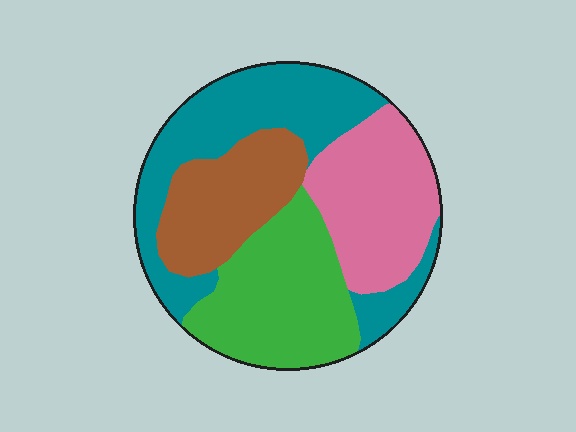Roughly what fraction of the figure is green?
Green takes up about one quarter (1/4) of the figure.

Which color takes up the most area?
Teal, at roughly 30%.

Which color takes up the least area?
Brown, at roughly 20%.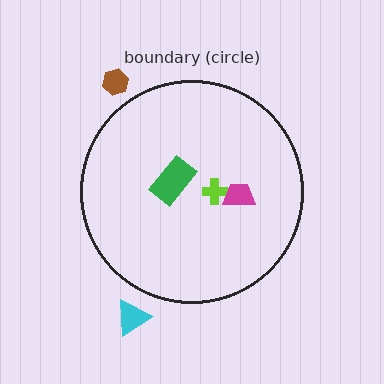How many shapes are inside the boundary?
3 inside, 2 outside.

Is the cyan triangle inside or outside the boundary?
Outside.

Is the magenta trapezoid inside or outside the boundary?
Inside.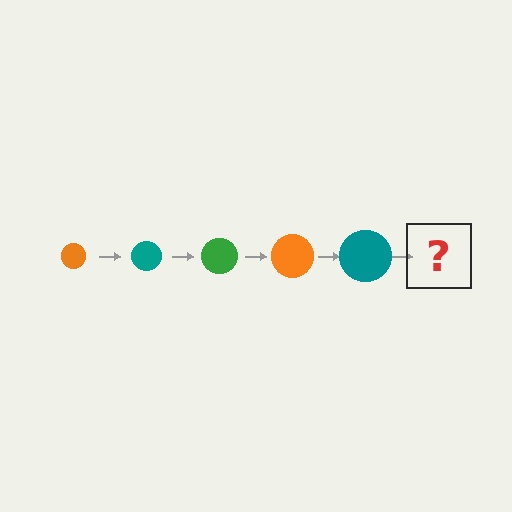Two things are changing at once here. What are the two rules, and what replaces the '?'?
The two rules are that the circle grows larger each step and the color cycles through orange, teal, and green. The '?' should be a green circle, larger than the previous one.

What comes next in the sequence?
The next element should be a green circle, larger than the previous one.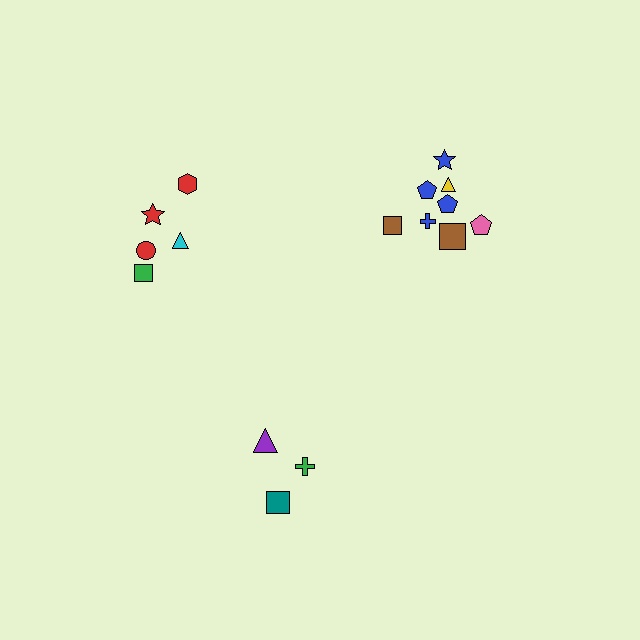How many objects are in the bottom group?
There are 3 objects.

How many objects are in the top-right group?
There are 8 objects.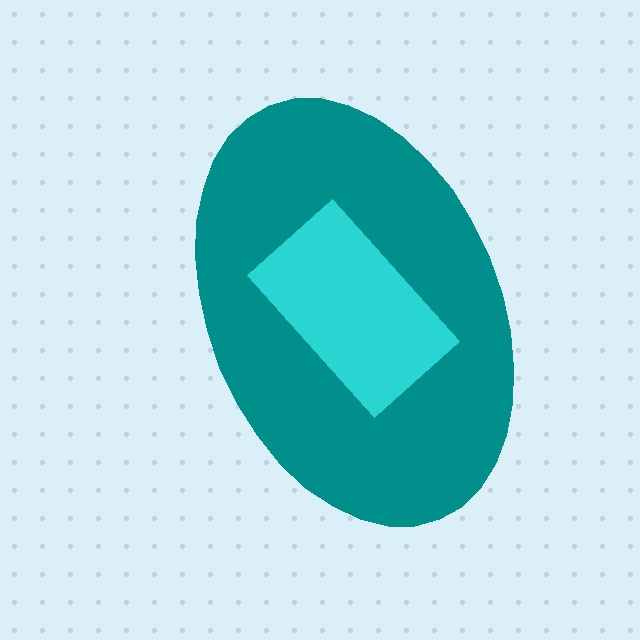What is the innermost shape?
The cyan rectangle.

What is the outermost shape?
The teal ellipse.